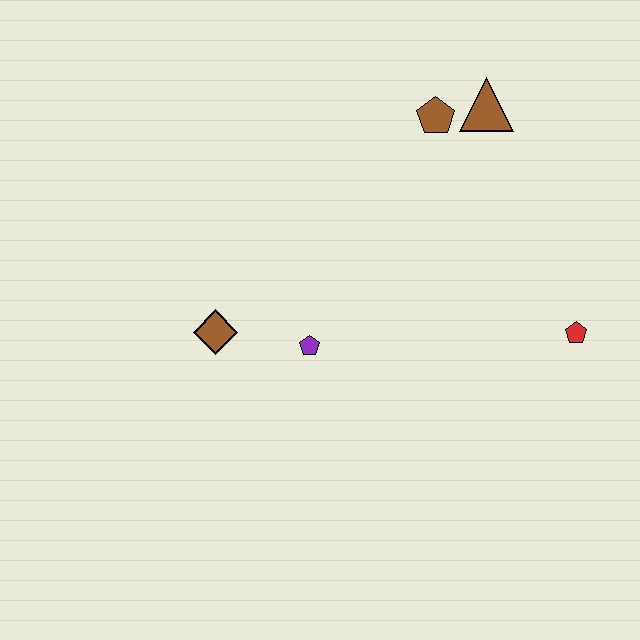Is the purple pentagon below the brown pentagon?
Yes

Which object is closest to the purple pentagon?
The brown diamond is closest to the purple pentagon.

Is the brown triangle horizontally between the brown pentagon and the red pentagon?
Yes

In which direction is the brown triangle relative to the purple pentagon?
The brown triangle is above the purple pentagon.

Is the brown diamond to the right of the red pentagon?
No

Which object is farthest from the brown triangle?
The brown diamond is farthest from the brown triangle.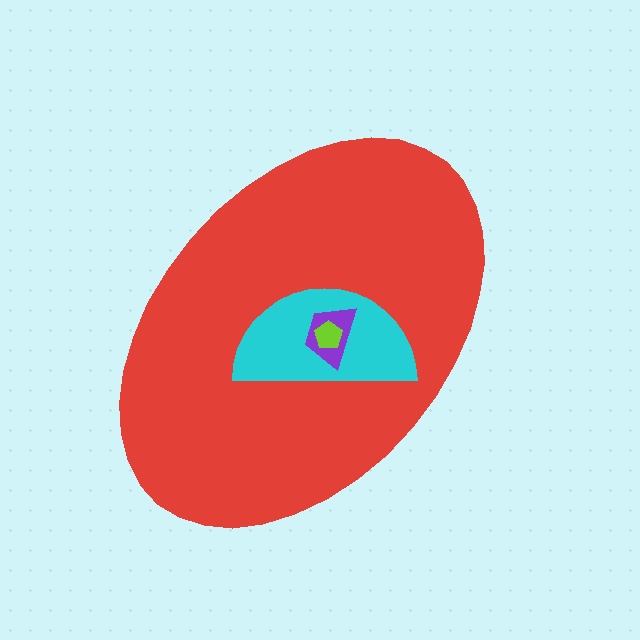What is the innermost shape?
The lime pentagon.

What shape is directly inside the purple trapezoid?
The lime pentagon.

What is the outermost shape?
The red ellipse.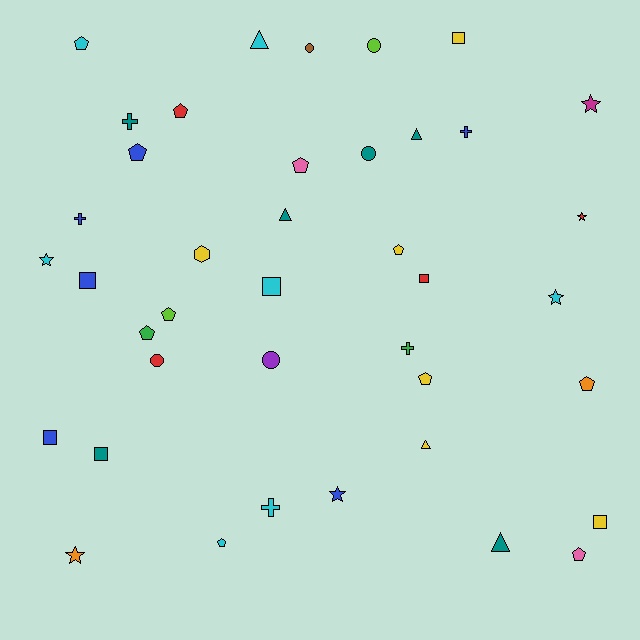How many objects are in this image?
There are 40 objects.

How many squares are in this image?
There are 7 squares.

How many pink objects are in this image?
There are 2 pink objects.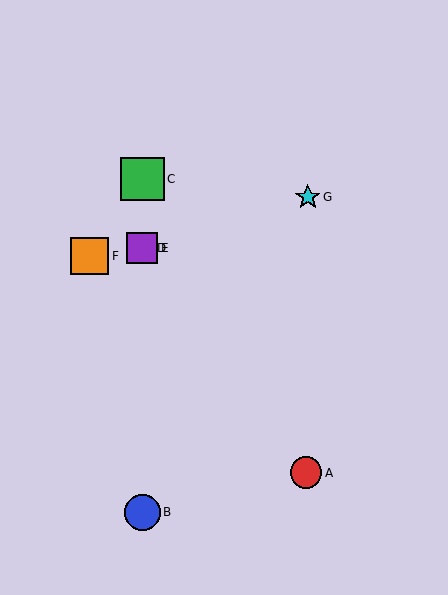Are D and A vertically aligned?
No, D is at x≈142 and A is at x≈306.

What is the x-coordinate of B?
Object B is at x≈142.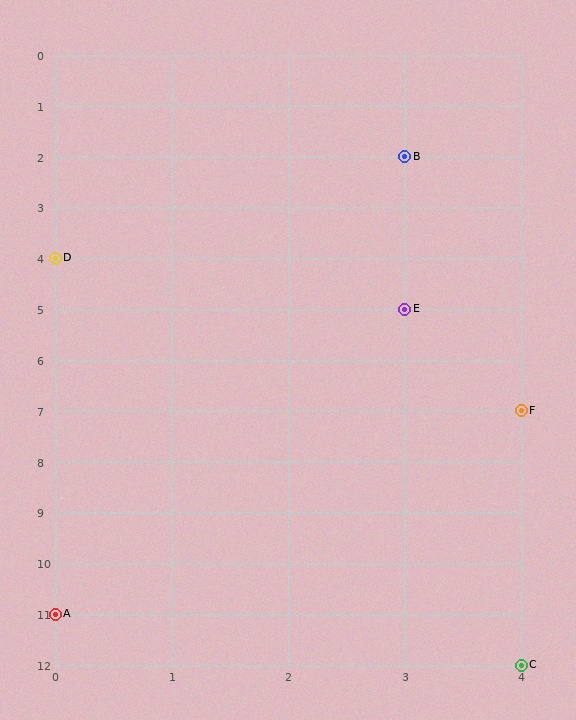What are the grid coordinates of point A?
Point A is at grid coordinates (0, 11).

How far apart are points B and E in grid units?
Points B and E are 3 rows apart.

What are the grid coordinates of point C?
Point C is at grid coordinates (4, 12).